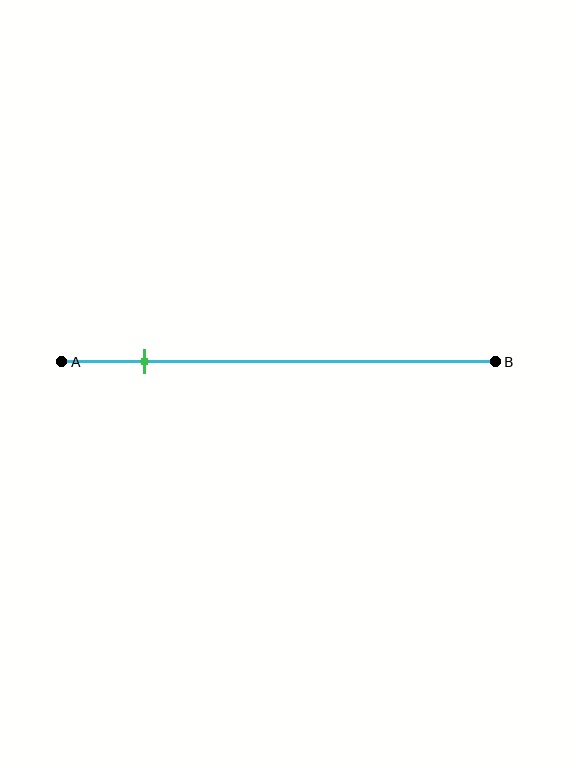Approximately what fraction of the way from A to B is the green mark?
The green mark is approximately 20% of the way from A to B.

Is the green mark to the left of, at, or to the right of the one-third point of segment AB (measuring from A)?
The green mark is to the left of the one-third point of segment AB.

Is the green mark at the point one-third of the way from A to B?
No, the mark is at about 20% from A, not at the 33% one-third point.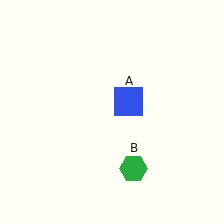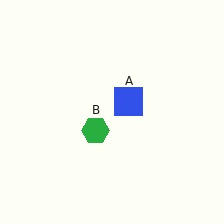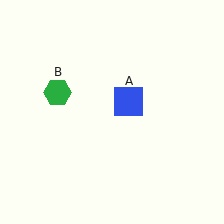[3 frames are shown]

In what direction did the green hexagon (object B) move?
The green hexagon (object B) moved up and to the left.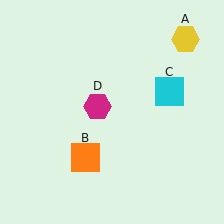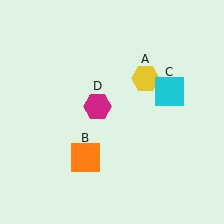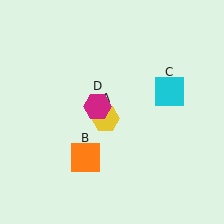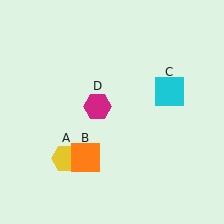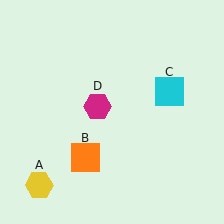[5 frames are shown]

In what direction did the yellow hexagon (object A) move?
The yellow hexagon (object A) moved down and to the left.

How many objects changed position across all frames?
1 object changed position: yellow hexagon (object A).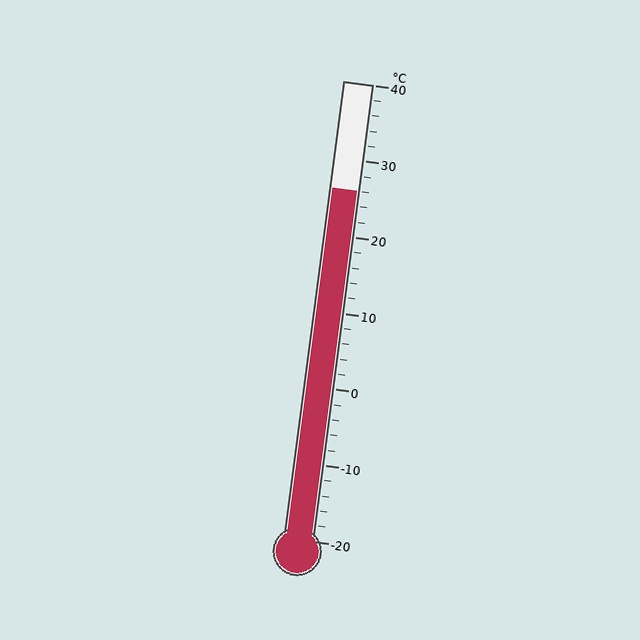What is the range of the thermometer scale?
The thermometer scale ranges from -20°C to 40°C.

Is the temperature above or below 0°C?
The temperature is above 0°C.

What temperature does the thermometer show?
The thermometer shows approximately 26°C.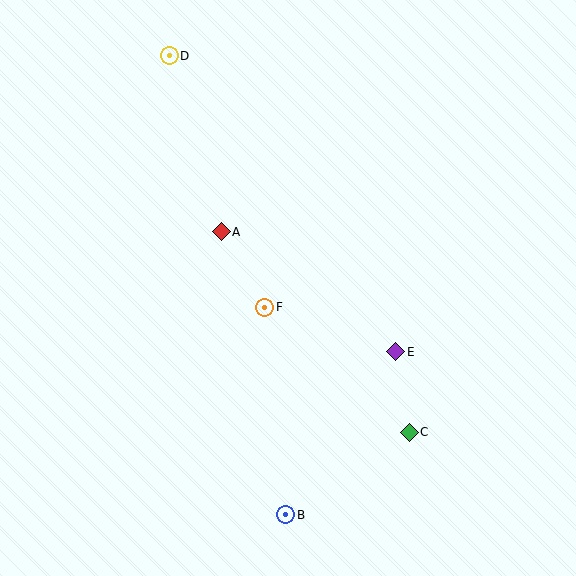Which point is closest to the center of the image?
Point F at (265, 307) is closest to the center.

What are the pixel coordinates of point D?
Point D is at (169, 56).